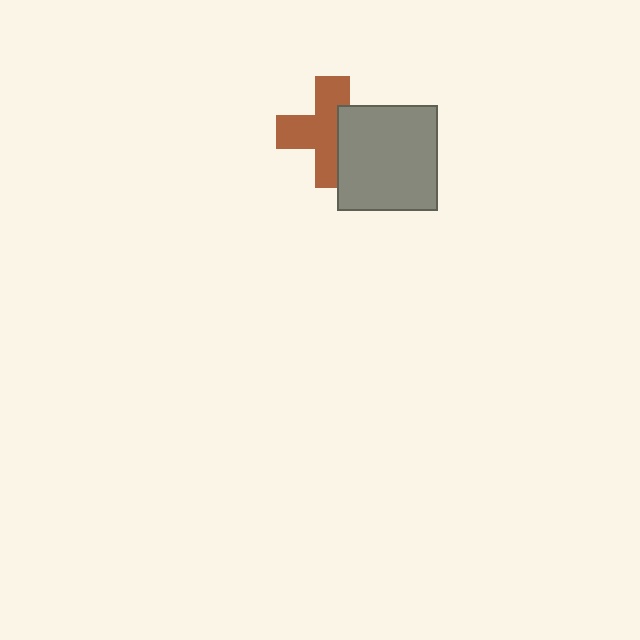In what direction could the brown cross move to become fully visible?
The brown cross could move left. That would shift it out from behind the gray rectangle entirely.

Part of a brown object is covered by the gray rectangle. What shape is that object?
It is a cross.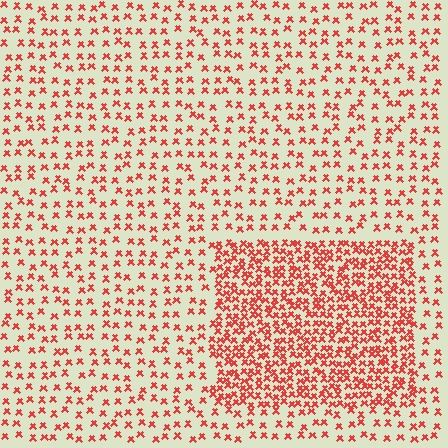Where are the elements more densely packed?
The elements are more densely packed inside the rectangle boundary.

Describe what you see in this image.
The image contains small red elements arranged at two different densities. A rectangle-shaped region is visible where the elements are more densely packed than the surrounding area.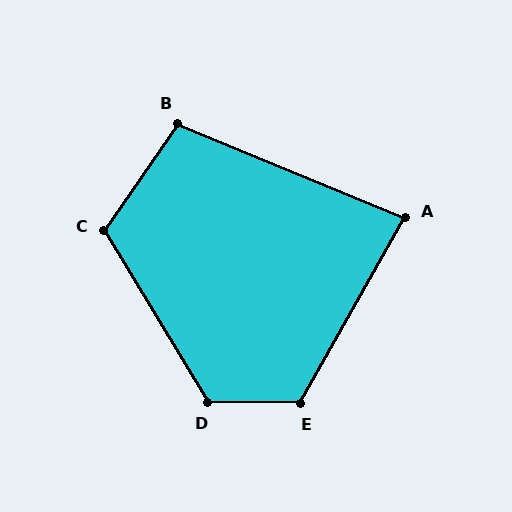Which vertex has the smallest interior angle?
A, at approximately 83 degrees.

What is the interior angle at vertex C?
Approximately 114 degrees (obtuse).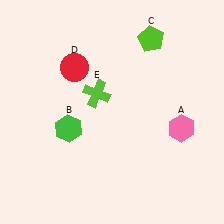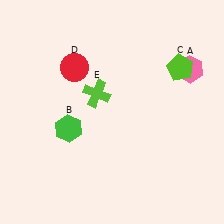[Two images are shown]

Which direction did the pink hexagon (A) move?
The pink hexagon (A) moved up.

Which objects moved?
The objects that moved are: the pink hexagon (A), the lime pentagon (C).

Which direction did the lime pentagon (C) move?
The lime pentagon (C) moved right.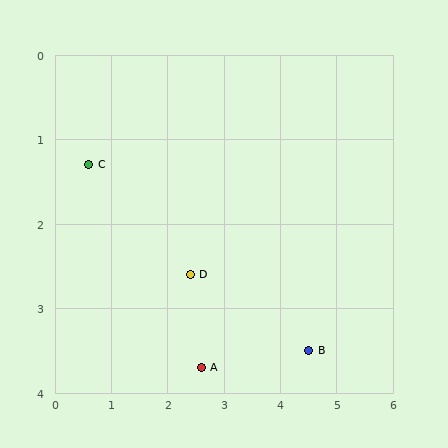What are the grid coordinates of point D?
Point D is at approximately (2.4, 2.6).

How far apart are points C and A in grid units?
Points C and A are about 3.1 grid units apart.